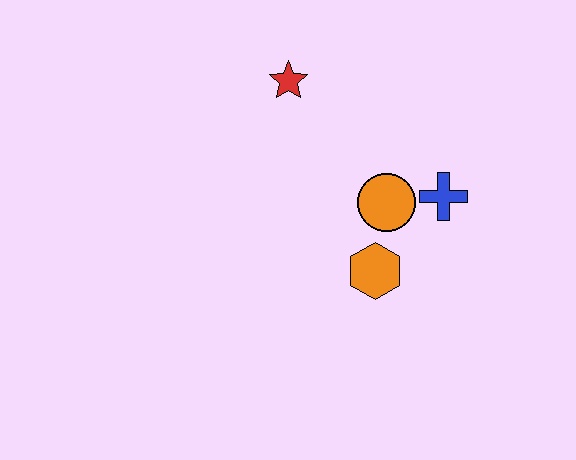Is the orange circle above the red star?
No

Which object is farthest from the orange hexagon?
The red star is farthest from the orange hexagon.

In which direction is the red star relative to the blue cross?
The red star is to the left of the blue cross.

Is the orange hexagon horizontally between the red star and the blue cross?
Yes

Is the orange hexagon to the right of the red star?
Yes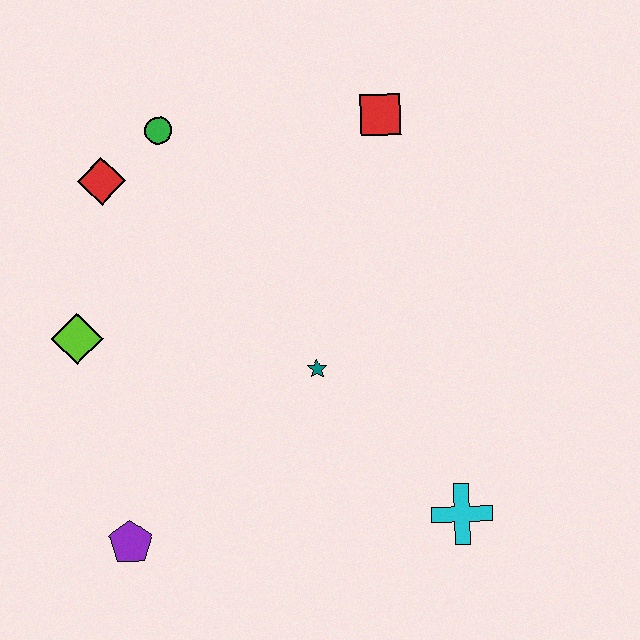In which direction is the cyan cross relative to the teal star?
The cyan cross is below the teal star.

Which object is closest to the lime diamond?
The red diamond is closest to the lime diamond.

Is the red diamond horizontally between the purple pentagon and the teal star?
No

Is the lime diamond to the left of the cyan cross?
Yes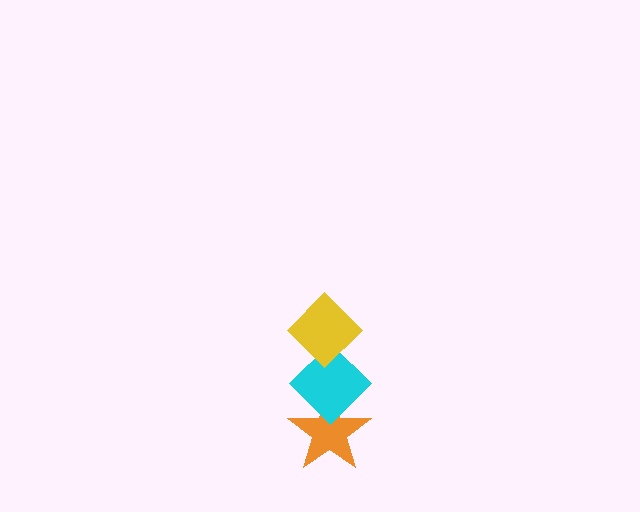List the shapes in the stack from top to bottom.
From top to bottom: the yellow diamond, the cyan diamond, the orange star.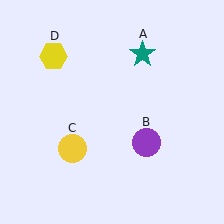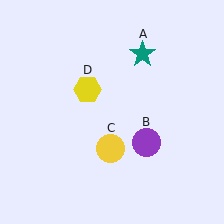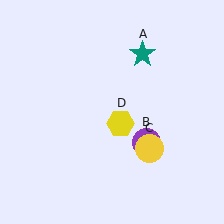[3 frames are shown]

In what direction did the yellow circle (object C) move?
The yellow circle (object C) moved right.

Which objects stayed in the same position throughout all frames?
Teal star (object A) and purple circle (object B) remained stationary.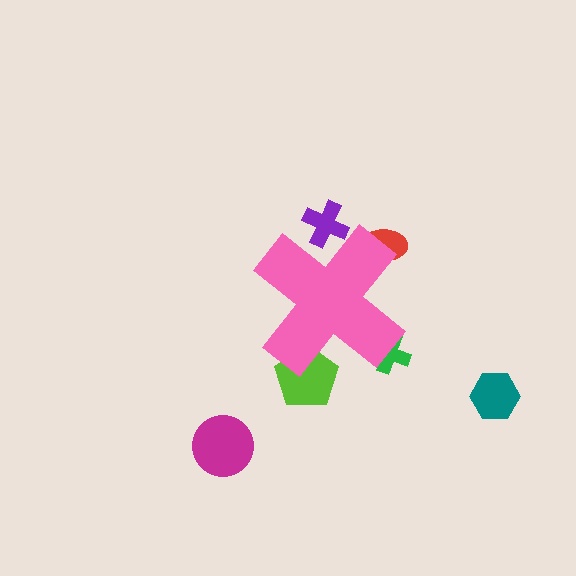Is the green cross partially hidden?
Yes, the green cross is partially hidden behind the pink cross.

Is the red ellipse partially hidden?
Yes, the red ellipse is partially hidden behind the pink cross.